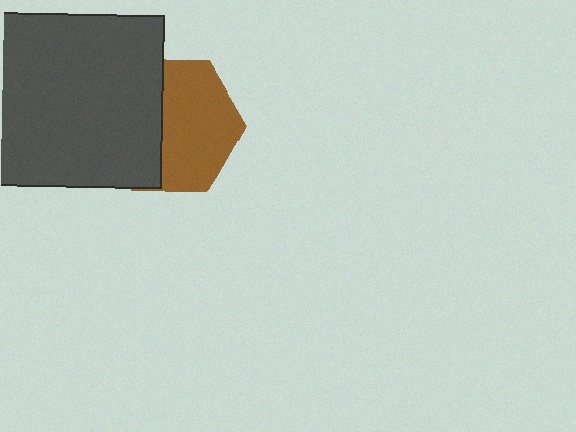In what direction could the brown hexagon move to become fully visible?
The brown hexagon could move right. That would shift it out from behind the dark gray square entirely.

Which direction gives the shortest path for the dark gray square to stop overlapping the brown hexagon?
Moving left gives the shortest separation.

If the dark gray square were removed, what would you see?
You would see the complete brown hexagon.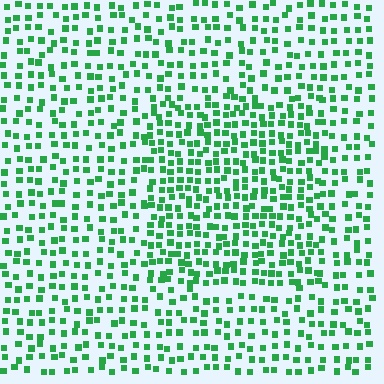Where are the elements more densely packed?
The elements are more densely packed inside the rectangle boundary.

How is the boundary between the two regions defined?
The boundary is defined by a change in element density (approximately 1.6x ratio). All elements are the same color, size, and shape.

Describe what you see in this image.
The image contains small green elements arranged at two different densities. A rectangle-shaped region is visible where the elements are more densely packed than the surrounding area.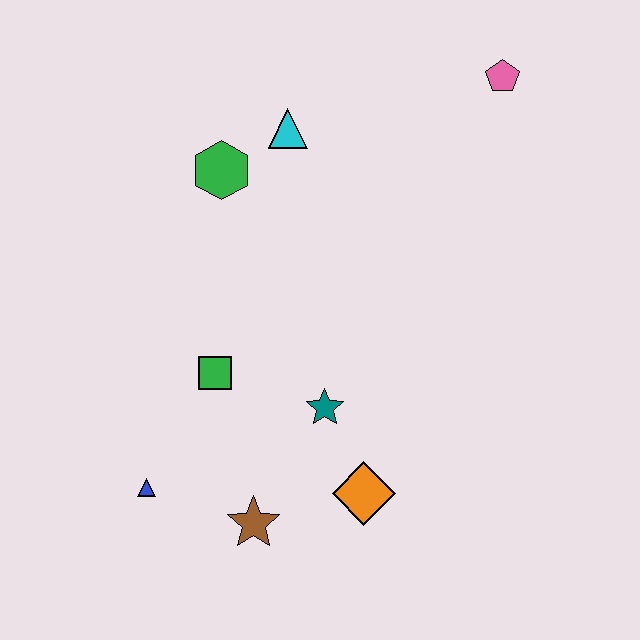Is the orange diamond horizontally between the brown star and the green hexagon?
No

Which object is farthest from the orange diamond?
The pink pentagon is farthest from the orange diamond.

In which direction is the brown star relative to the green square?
The brown star is below the green square.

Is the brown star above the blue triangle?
No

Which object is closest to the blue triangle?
The brown star is closest to the blue triangle.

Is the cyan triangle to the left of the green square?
No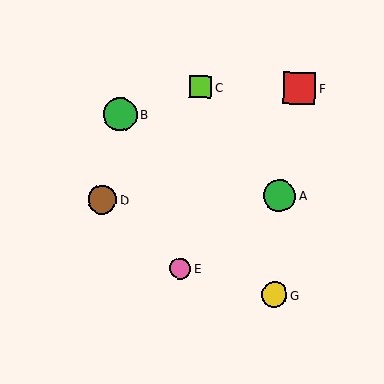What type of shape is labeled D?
Shape D is a brown circle.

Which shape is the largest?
The green circle (labeled B) is the largest.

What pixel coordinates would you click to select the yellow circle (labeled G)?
Click at (275, 295) to select the yellow circle G.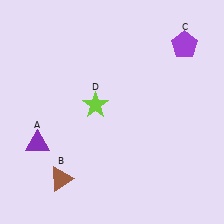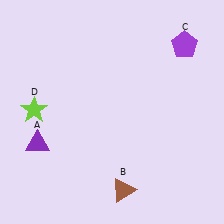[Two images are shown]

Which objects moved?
The objects that moved are: the brown triangle (B), the lime star (D).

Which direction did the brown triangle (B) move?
The brown triangle (B) moved right.